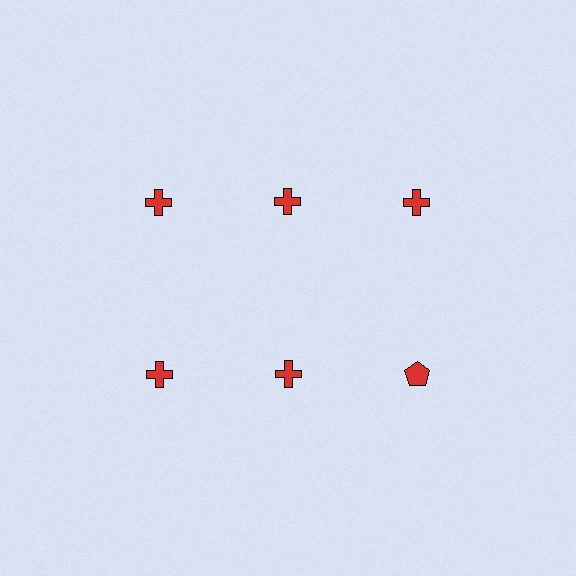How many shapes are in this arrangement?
There are 6 shapes arranged in a grid pattern.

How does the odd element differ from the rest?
It has a different shape: pentagon instead of cross.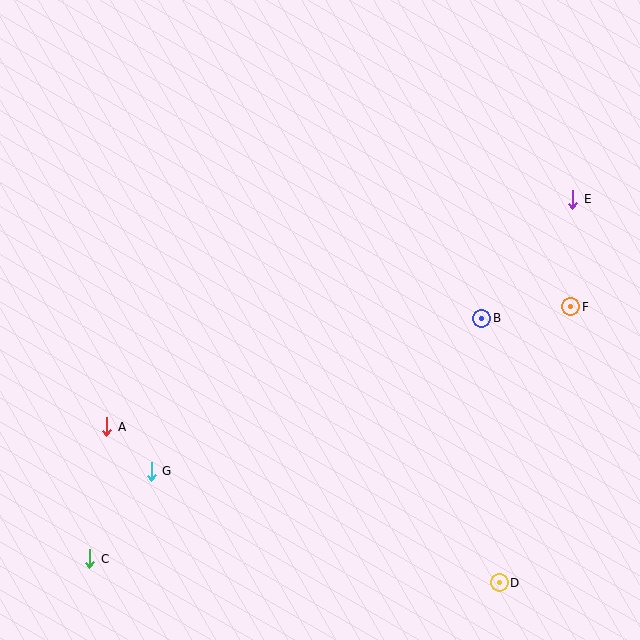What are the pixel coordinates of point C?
Point C is at (90, 559).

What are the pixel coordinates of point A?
Point A is at (107, 427).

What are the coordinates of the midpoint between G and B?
The midpoint between G and B is at (316, 395).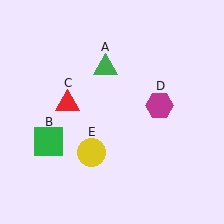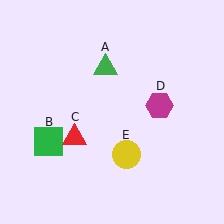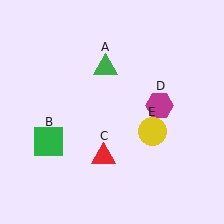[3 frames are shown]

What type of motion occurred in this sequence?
The red triangle (object C), yellow circle (object E) rotated counterclockwise around the center of the scene.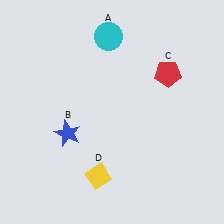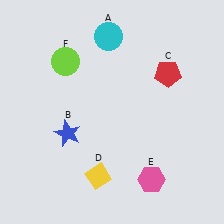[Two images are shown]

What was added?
A pink hexagon (E), a lime circle (F) were added in Image 2.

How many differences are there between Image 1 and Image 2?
There are 2 differences between the two images.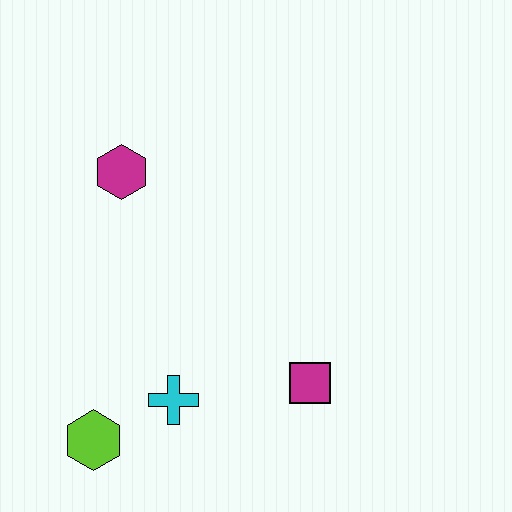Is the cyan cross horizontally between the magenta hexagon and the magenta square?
Yes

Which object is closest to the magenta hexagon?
The cyan cross is closest to the magenta hexagon.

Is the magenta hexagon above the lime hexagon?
Yes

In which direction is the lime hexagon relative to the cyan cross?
The lime hexagon is to the left of the cyan cross.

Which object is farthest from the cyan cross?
The magenta hexagon is farthest from the cyan cross.